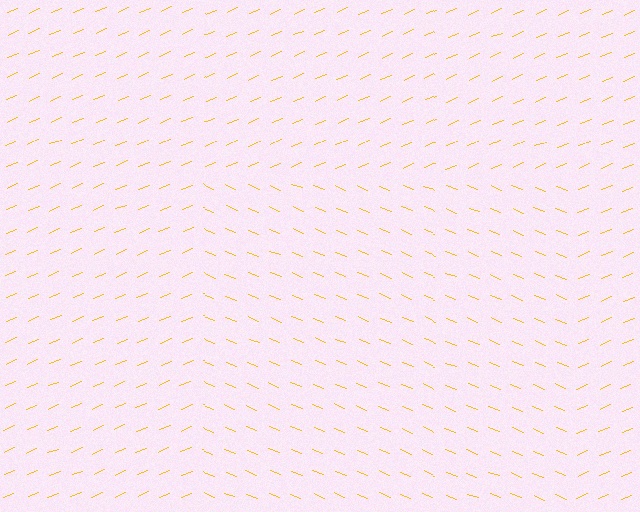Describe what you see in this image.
The image is filled with small yellow line segments. A rectangle region in the image has lines oriented differently from the surrounding lines, creating a visible texture boundary.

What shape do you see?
I see a rectangle.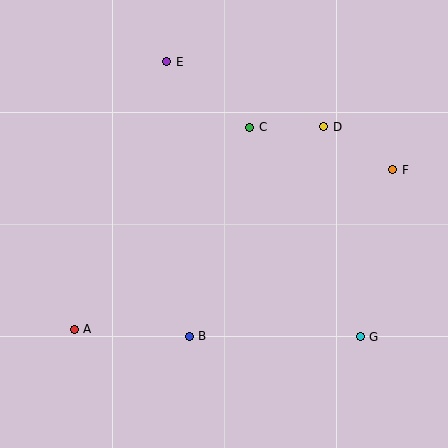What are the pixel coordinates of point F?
Point F is at (393, 170).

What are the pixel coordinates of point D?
Point D is at (324, 127).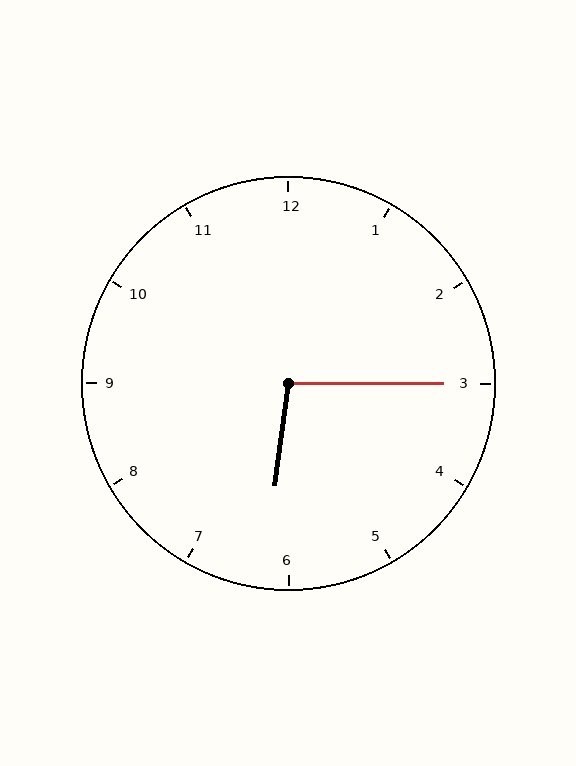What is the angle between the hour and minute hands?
Approximately 98 degrees.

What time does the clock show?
6:15.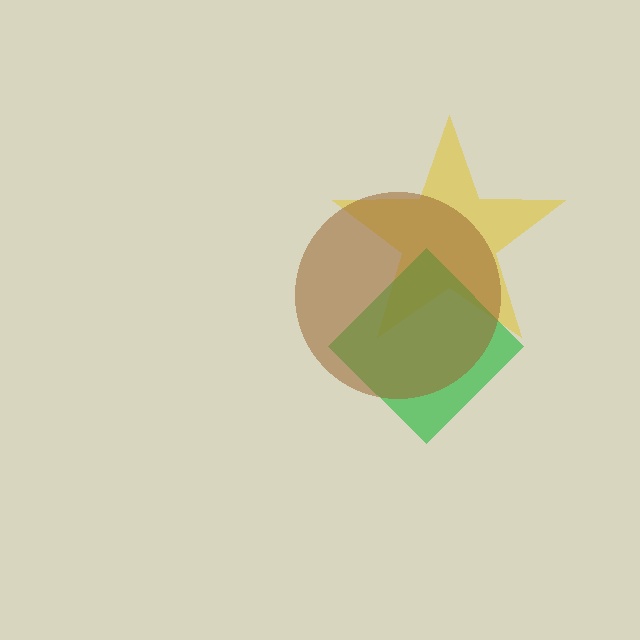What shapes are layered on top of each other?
The layered shapes are: a yellow star, a green diamond, a brown circle.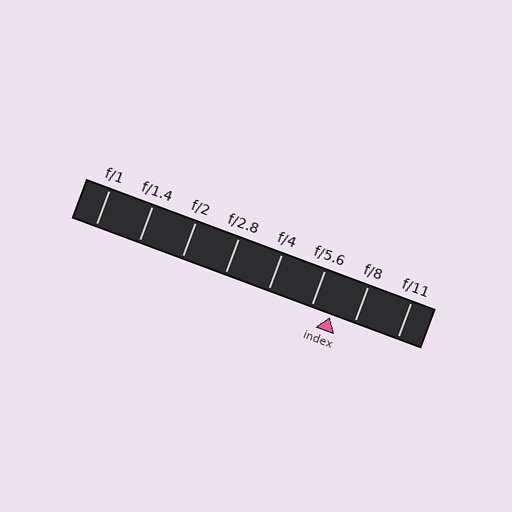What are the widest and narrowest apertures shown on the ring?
The widest aperture shown is f/1 and the narrowest is f/11.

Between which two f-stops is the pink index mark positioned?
The index mark is between f/5.6 and f/8.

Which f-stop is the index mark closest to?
The index mark is closest to f/5.6.